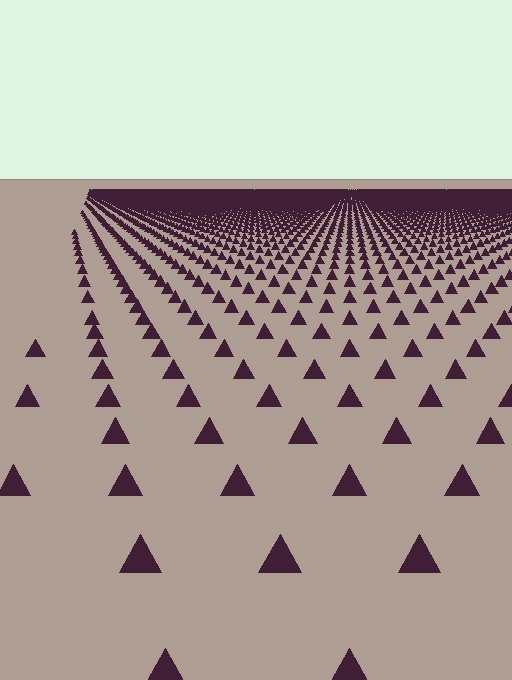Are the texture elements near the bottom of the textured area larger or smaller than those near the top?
Larger. Near the bottom, elements are closer to the viewer and appear at a bigger on-screen size.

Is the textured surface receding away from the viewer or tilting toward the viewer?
The surface is receding away from the viewer. Texture elements get smaller and denser toward the top.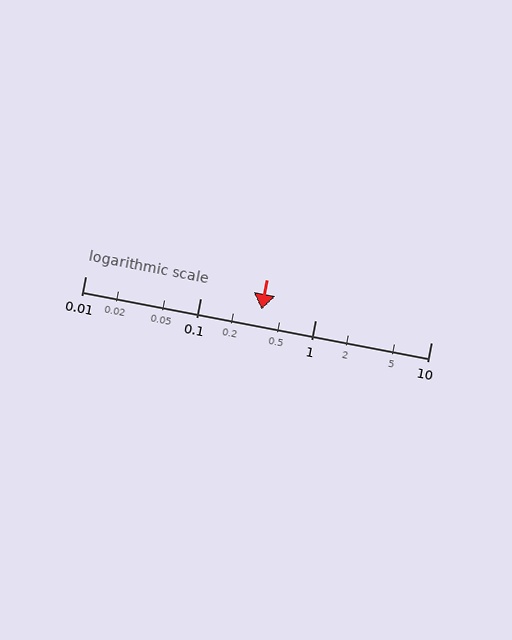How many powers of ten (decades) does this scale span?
The scale spans 3 decades, from 0.01 to 10.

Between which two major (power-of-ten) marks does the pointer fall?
The pointer is between 0.1 and 1.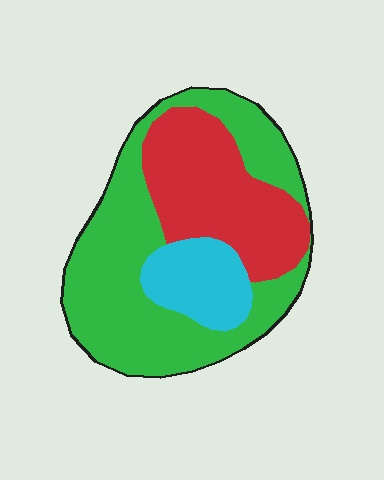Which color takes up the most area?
Green, at roughly 55%.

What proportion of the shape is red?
Red covers 32% of the shape.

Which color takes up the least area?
Cyan, at roughly 15%.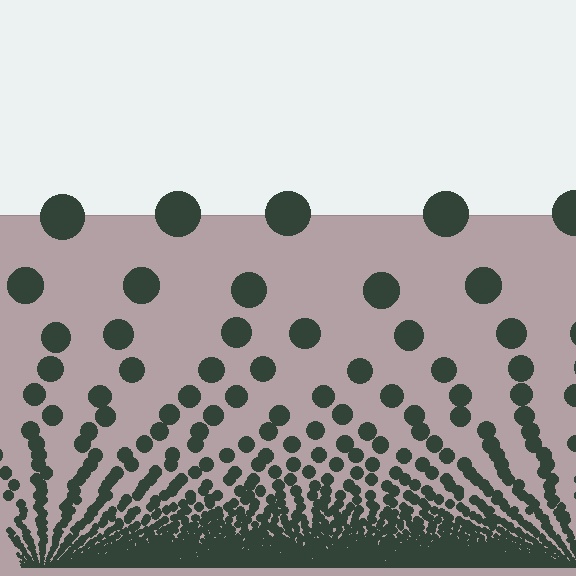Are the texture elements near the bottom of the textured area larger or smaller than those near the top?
Smaller. The gradient is inverted — elements near the bottom are smaller and denser.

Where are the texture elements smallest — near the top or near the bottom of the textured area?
Near the bottom.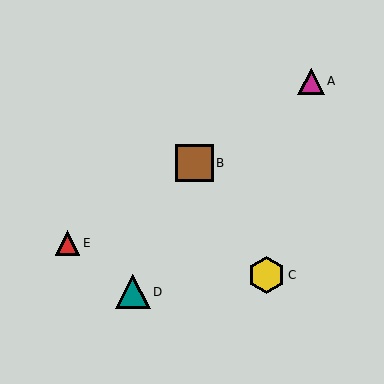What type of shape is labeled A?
Shape A is a magenta triangle.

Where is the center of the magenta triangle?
The center of the magenta triangle is at (311, 81).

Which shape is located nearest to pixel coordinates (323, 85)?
The magenta triangle (labeled A) at (311, 81) is nearest to that location.